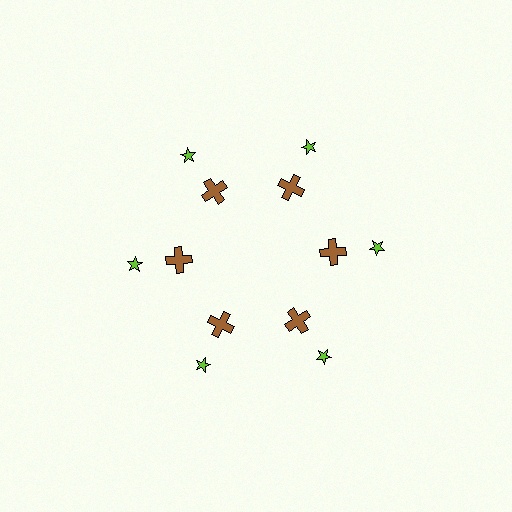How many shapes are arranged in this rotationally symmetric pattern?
There are 12 shapes, arranged in 6 groups of 2.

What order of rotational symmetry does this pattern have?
This pattern has 6-fold rotational symmetry.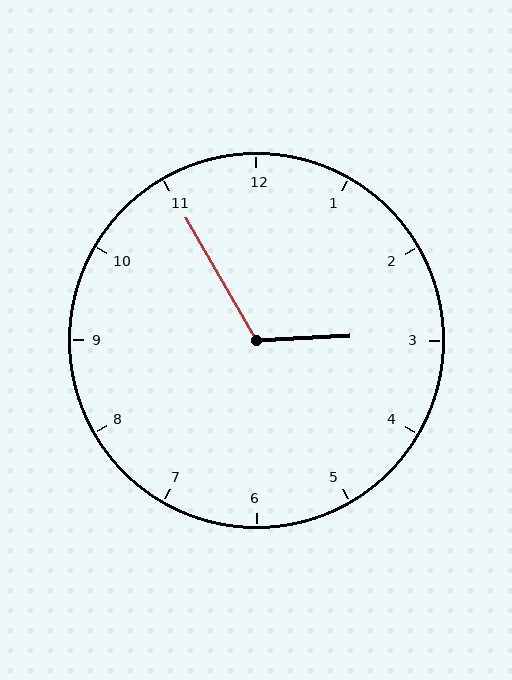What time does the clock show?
2:55.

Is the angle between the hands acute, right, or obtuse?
It is obtuse.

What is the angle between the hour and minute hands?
Approximately 118 degrees.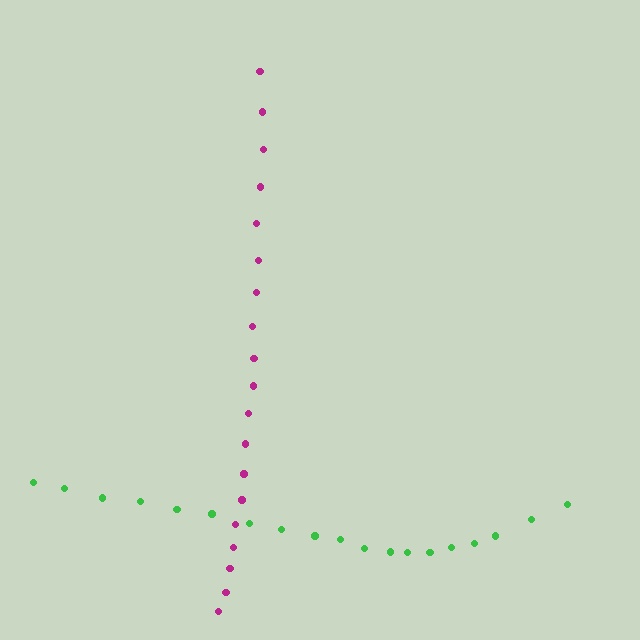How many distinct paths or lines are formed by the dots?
There are 2 distinct paths.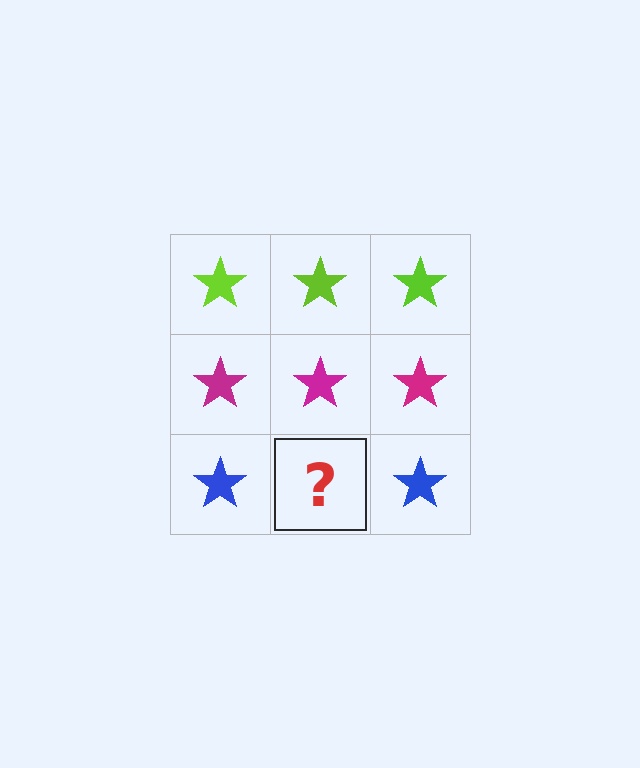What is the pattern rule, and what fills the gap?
The rule is that each row has a consistent color. The gap should be filled with a blue star.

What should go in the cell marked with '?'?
The missing cell should contain a blue star.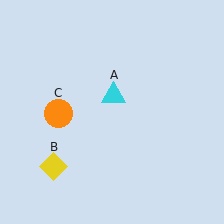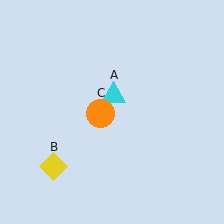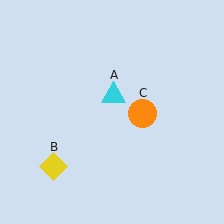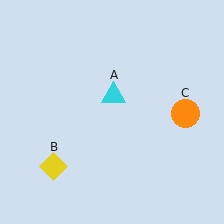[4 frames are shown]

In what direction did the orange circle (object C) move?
The orange circle (object C) moved right.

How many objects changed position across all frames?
1 object changed position: orange circle (object C).